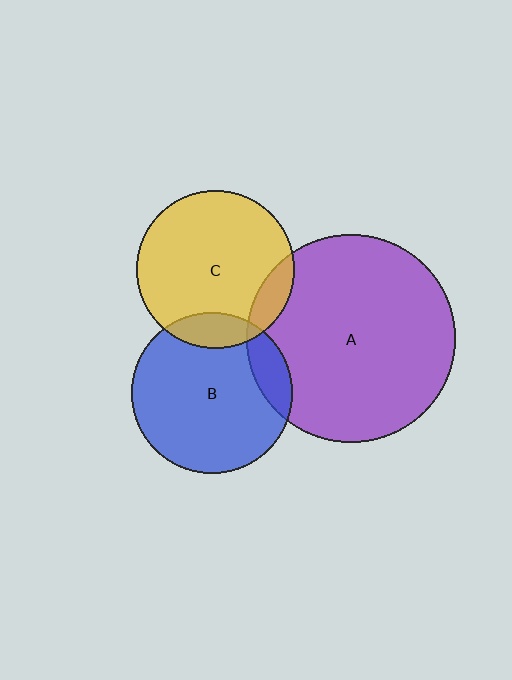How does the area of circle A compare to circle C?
Approximately 1.7 times.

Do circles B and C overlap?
Yes.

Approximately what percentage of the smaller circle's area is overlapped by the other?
Approximately 15%.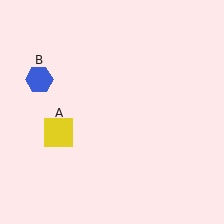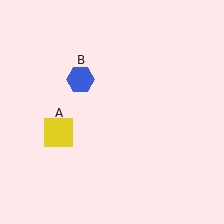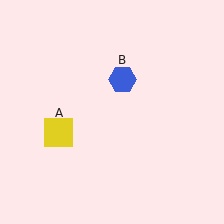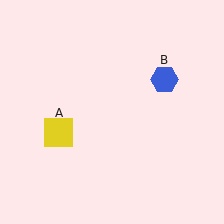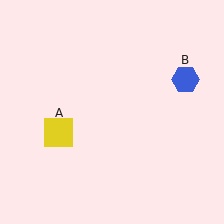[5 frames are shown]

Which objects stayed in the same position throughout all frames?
Yellow square (object A) remained stationary.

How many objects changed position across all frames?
1 object changed position: blue hexagon (object B).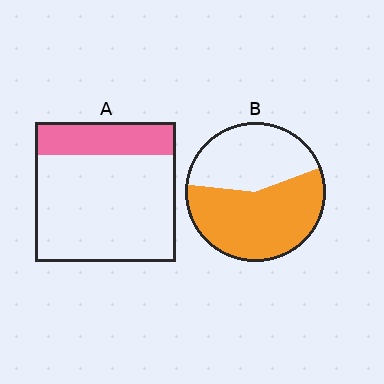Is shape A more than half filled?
No.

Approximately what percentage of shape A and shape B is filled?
A is approximately 25% and B is approximately 60%.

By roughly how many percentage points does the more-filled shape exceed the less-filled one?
By roughly 35 percentage points (B over A).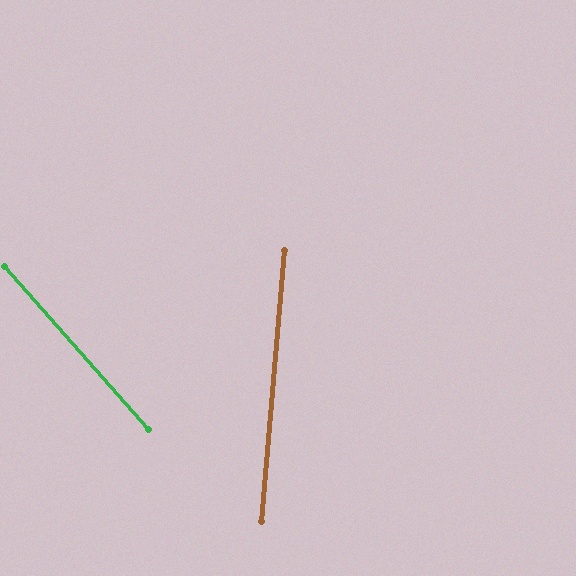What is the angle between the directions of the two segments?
Approximately 46 degrees.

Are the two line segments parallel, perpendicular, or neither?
Neither parallel nor perpendicular — they differ by about 46°.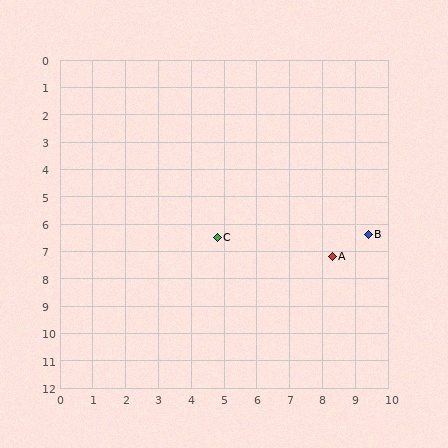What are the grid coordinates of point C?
Point C is at approximately (4.8, 6.5).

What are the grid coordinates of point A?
Point A is at approximately (8.3, 7.2).